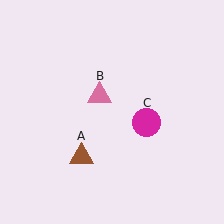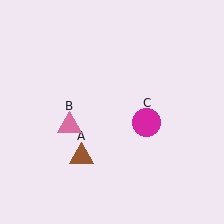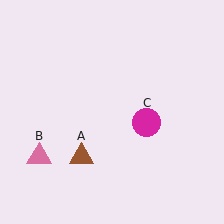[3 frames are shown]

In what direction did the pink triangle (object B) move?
The pink triangle (object B) moved down and to the left.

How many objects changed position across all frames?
1 object changed position: pink triangle (object B).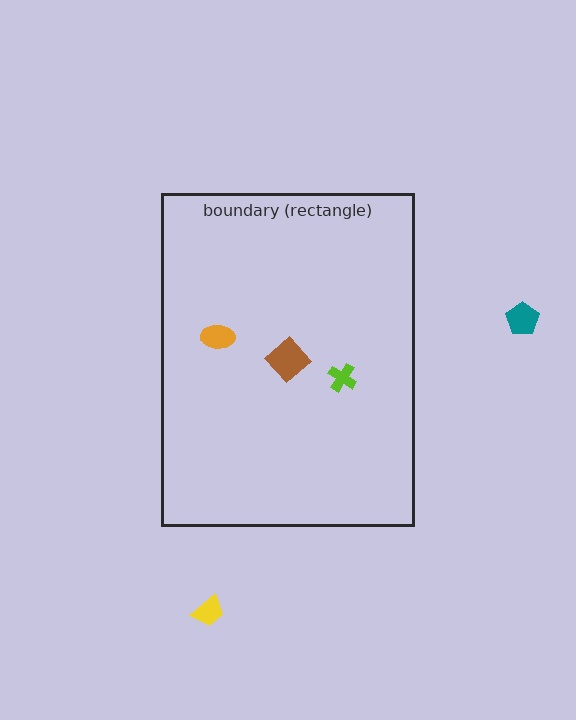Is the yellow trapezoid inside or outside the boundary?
Outside.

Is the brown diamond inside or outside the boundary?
Inside.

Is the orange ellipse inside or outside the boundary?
Inside.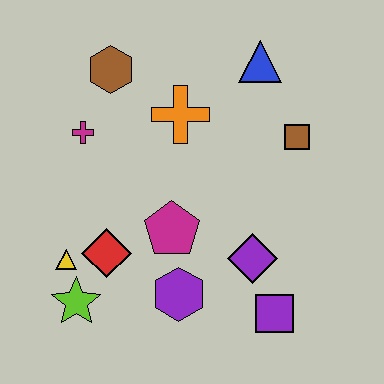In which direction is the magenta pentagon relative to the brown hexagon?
The magenta pentagon is below the brown hexagon.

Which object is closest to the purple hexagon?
The magenta pentagon is closest to the purple hexagon.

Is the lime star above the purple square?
Yes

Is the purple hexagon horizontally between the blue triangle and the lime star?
Yes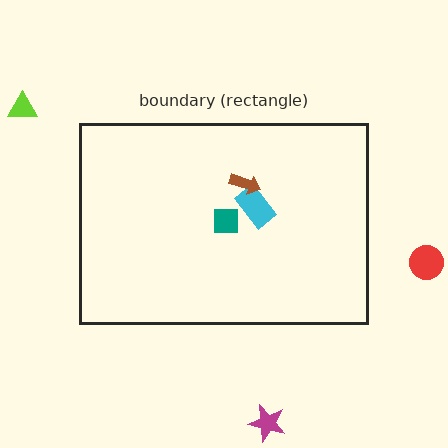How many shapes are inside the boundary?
3 inside, 3 outside.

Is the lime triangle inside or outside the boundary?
Outside.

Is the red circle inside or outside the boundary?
Outside.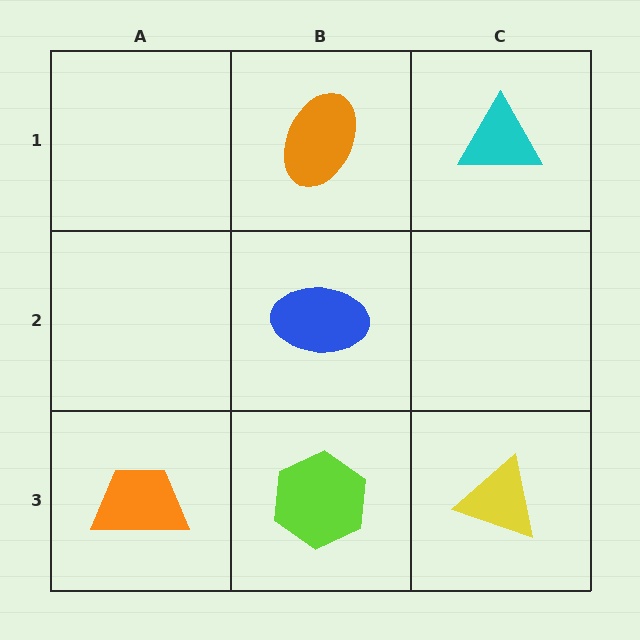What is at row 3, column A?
An orange trapezoid.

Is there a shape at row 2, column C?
No, that cell is empty.